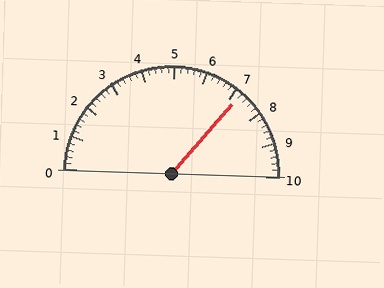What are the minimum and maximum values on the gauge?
The gauge ranges from 0 to 10.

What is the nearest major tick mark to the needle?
The nearest major tick mark is 7.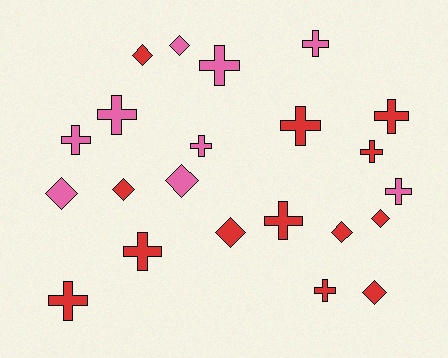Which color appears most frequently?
Red, with 13 objects.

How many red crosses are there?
There are 7 red crosses.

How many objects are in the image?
There are 22 objects.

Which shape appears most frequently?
Cross, with 13 objects.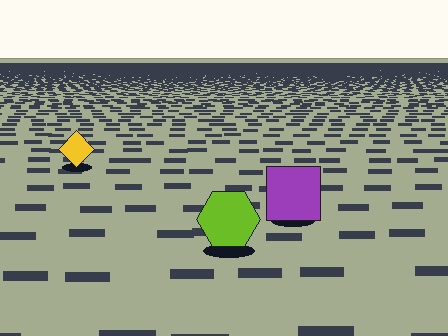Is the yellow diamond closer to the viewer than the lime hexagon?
No. The lime hexagon is closer — you can tell from the texture gradient: the ground texture is coarser near it.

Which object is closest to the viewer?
The lime hexagon is closest. The texture marks near it are larger and more spread out.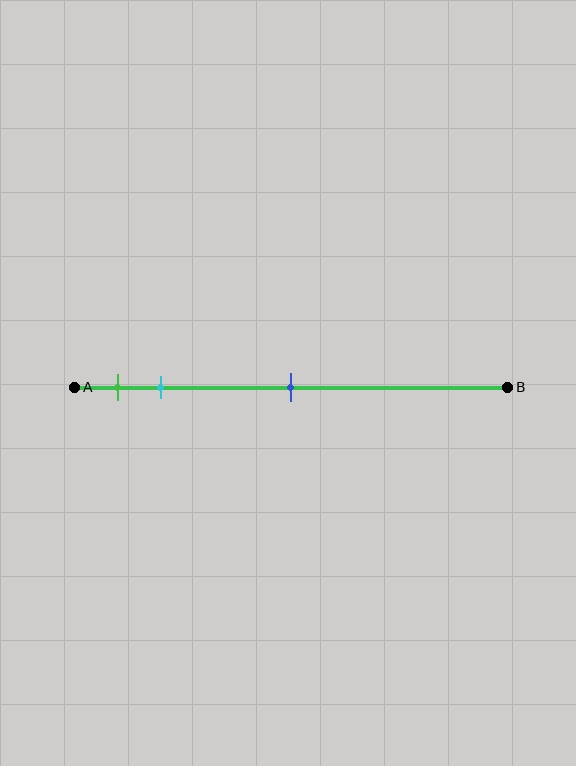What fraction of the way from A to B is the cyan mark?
The cyan mark is approximately 20% (0.2) of the way from A to B.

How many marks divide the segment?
There are 3 marks dividing the segment.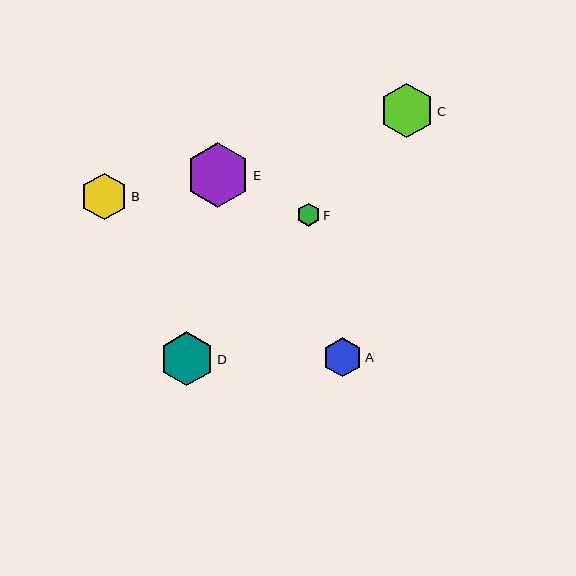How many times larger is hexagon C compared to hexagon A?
Hexagon C is approximately 1.4 times the size of hexagon A.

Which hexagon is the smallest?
Hexagon F is the smallest with a size of approximately 23 pixels.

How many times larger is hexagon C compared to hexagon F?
Hexagon C is approximately 2.4 times the size of hexagon F.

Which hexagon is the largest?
Hexagon E is the largest with a size of approximately 64 pixels.